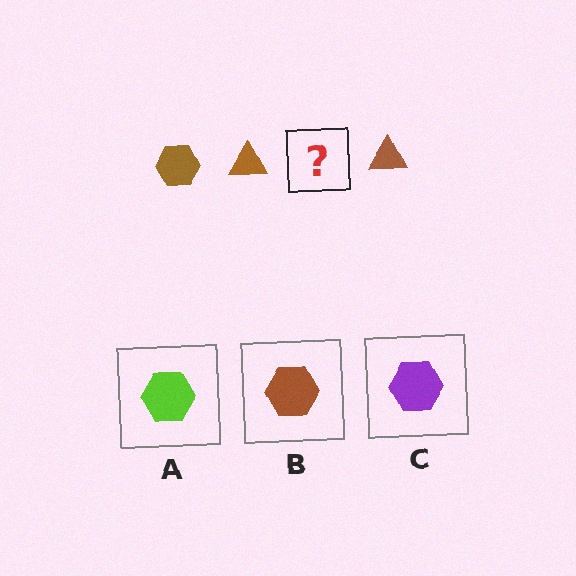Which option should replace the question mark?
Option B.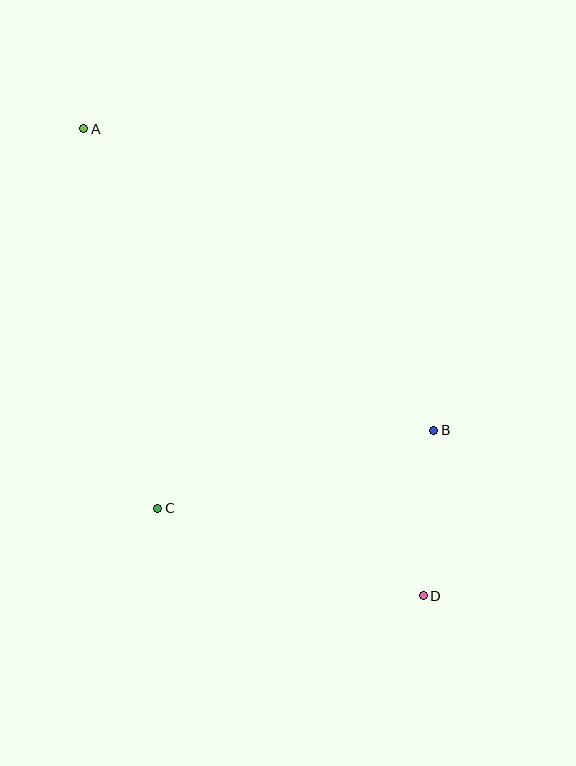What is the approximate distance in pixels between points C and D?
The distance between C and D is approximately 280 pixels.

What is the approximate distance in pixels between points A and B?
The distance between A and B is approximately 462 pixels.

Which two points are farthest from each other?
Points A and D are farthest from each other.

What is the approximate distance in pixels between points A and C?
The distance between A and C is approximately 387 pixels.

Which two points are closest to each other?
Points B and D are closest to each other.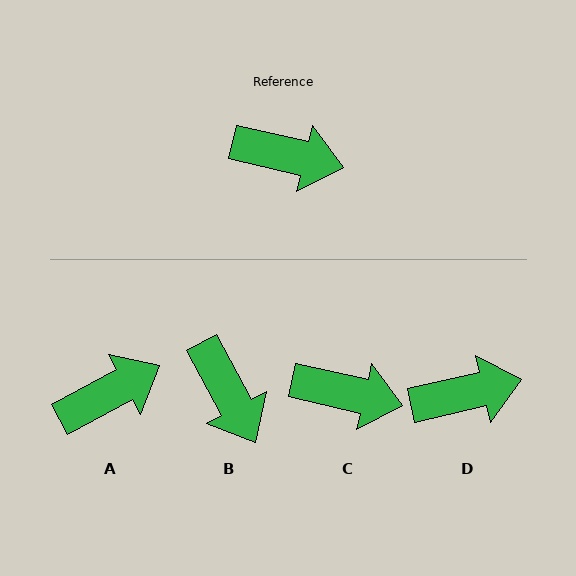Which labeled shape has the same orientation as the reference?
C.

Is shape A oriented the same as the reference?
No, it is off by about 42 degrees.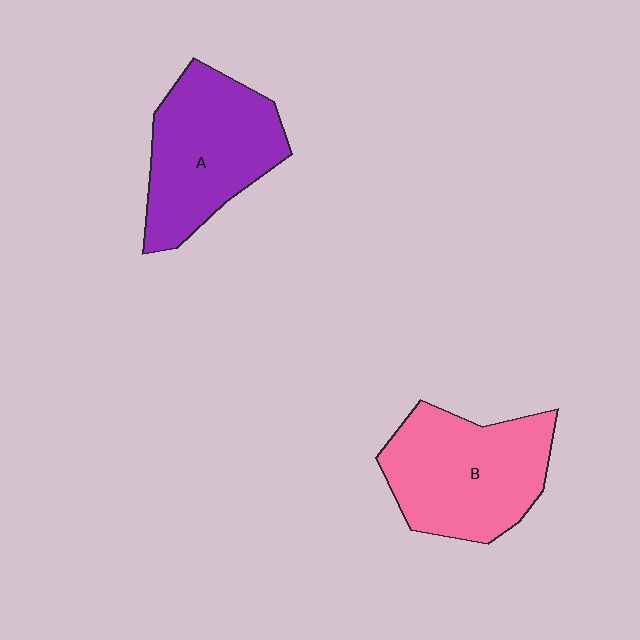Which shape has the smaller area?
Shape A (purple).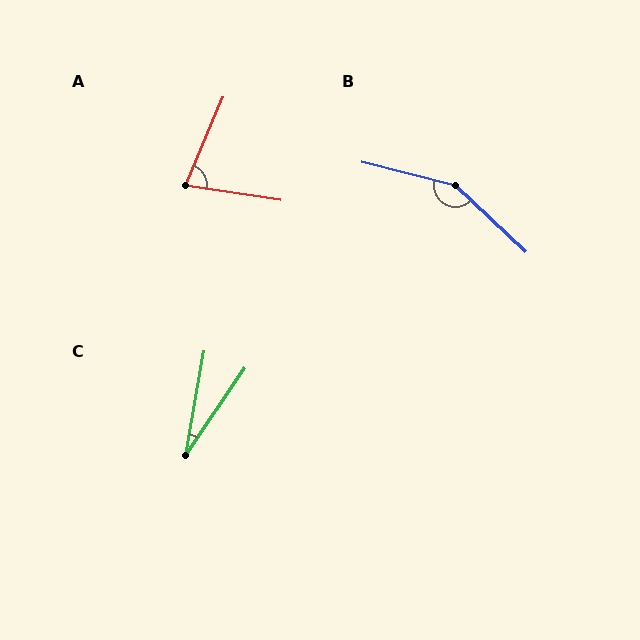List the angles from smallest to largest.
C (24°), A (76°), B (151°).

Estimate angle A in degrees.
Approximately 76 degrees.